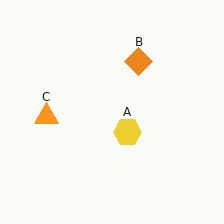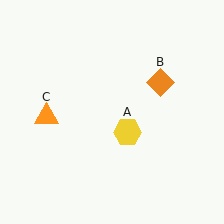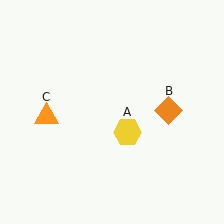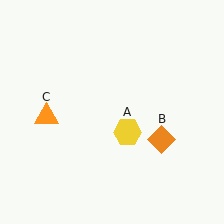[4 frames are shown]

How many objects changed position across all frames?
1 object changed position: orange diamond (object B).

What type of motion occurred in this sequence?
The orange diamond (object B) rotated clockwise around the center of the scene.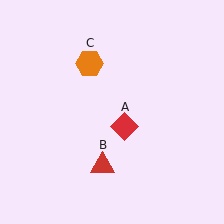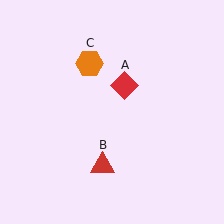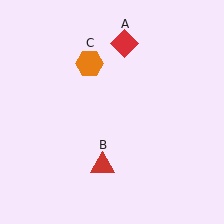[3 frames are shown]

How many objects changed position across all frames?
1 object changed position: red diamond (object A).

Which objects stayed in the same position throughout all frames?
Red triangle (object B) and orange hexagon (object C) remained stationary.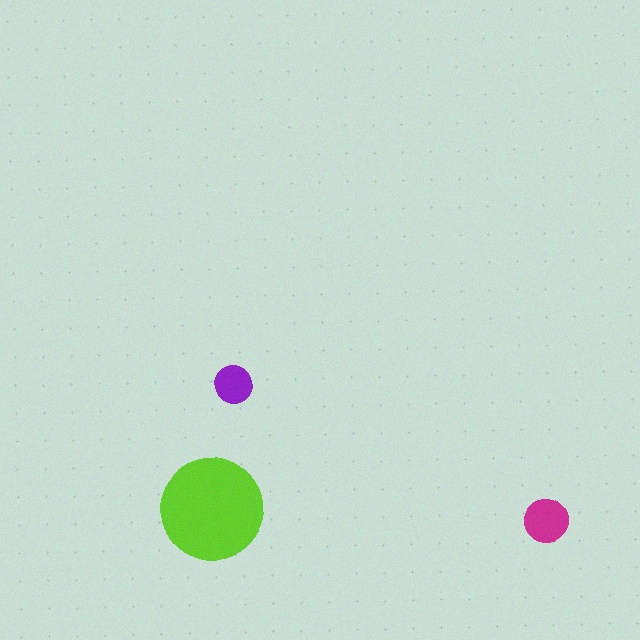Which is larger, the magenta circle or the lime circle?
The lime one.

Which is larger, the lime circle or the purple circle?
The lime one.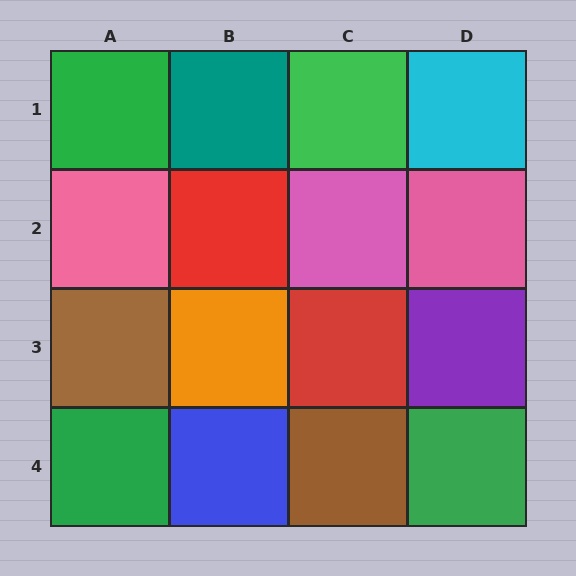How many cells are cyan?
1 cell is cyan.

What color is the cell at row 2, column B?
Red.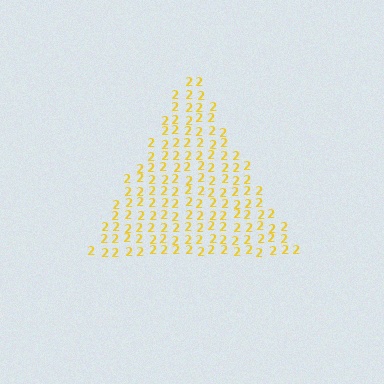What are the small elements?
The small elements are digit 2's.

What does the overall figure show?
The overall figure shows a triangle.